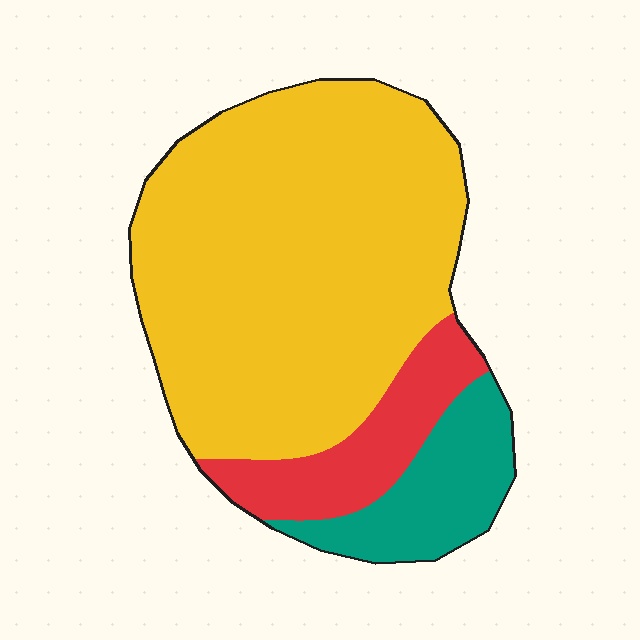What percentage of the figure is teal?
Teal covers 14% of the figure.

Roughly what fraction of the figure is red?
Red covers about 15% of the figure.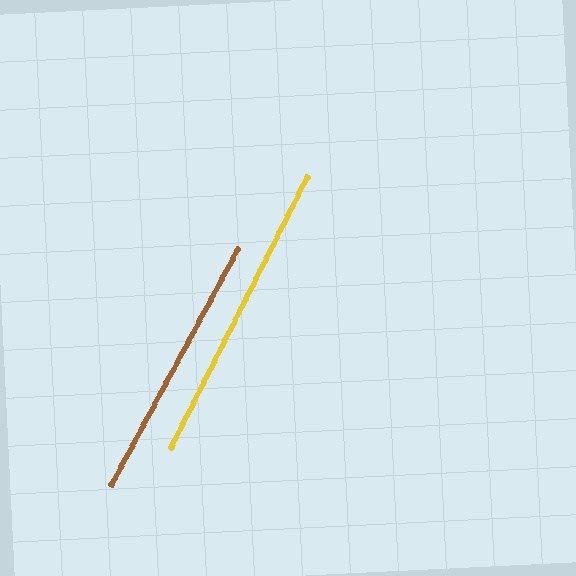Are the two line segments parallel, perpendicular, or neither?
Parallel — their directions differ by only 1.5°.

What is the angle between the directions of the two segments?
Approximately 1 degree.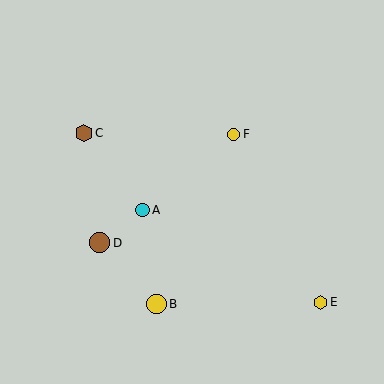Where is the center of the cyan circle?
The center of the cyan circle is at (142, 210).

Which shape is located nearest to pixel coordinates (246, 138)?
The yellow circle (labeled F) at (234, 134) is nearest to that location.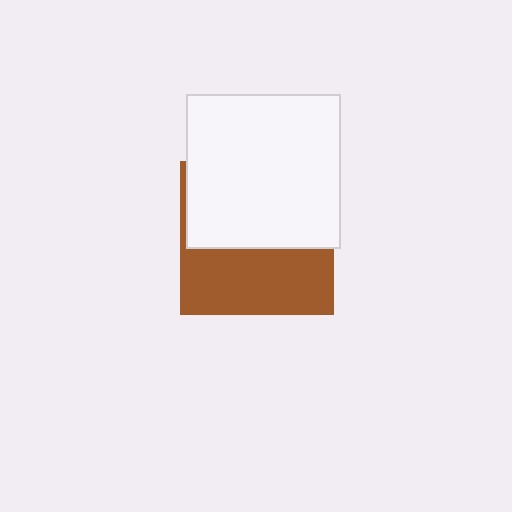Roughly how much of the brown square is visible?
About half of it is visible (roughly 45%).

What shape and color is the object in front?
The object in front is a white square.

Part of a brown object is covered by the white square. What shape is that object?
It is a square.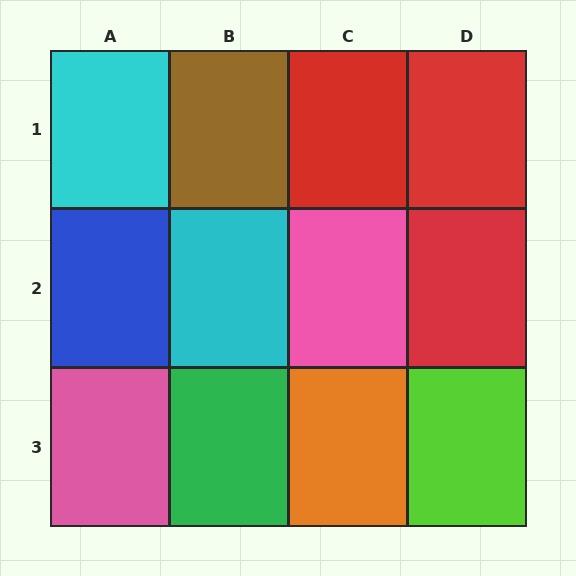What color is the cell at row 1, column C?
Red.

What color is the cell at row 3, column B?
Green.